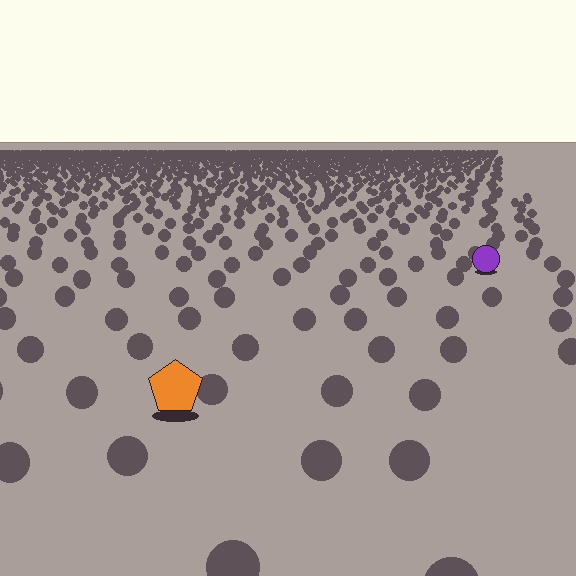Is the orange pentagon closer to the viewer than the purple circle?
Yes. The orange pentagon is closer — you can tell from the texture gradient: the ground texture is coarser near it.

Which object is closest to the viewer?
The orange pentagon is closest. The texture marks near it are larger and more spread out.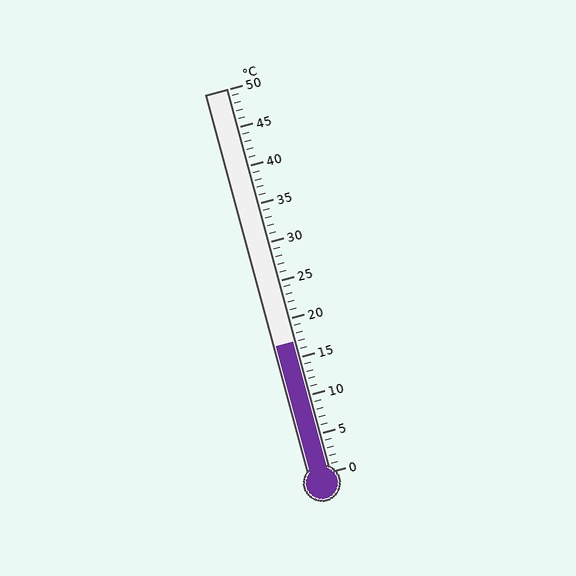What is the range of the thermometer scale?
The thermometer scale ranges from 0°C to 50°C.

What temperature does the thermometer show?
The thermometer shows approximately 17°C.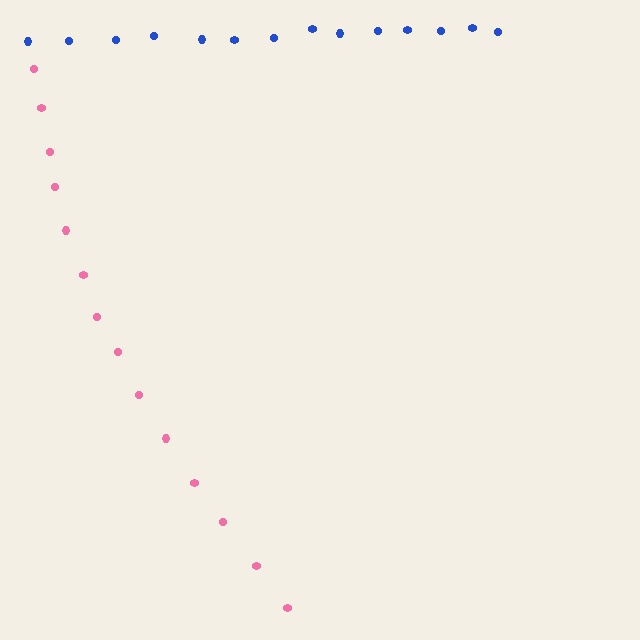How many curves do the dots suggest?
There are 2 distinct paths.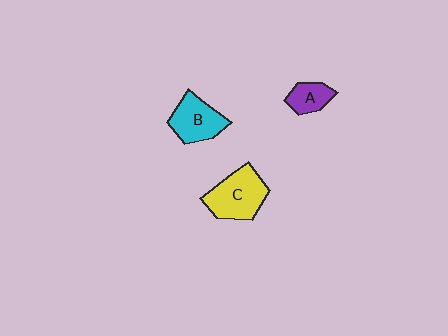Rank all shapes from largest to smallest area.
From largest to smallest: C (yellow), B (cyan), A (purple).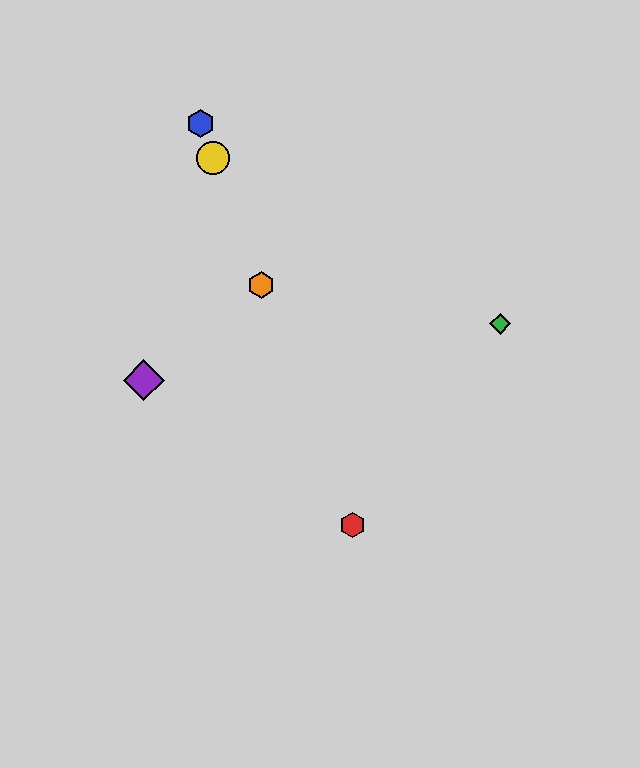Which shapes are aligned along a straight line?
The red hexagon, the blue hexagon, the yellow circle, the orange hexagon are aligned along a straight line.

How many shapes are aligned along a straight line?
4 shapes (the red hexagon, the blue hexagon, the yellow circle, the orange hexagon) are aligned along a straight line.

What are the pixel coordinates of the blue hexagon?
The blue hexagon is at (200, 124).